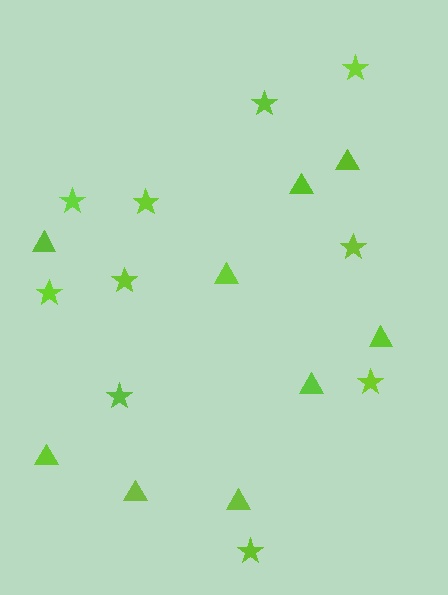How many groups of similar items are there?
There are 2 groups: one group of triangles (9) and one group of stars (10).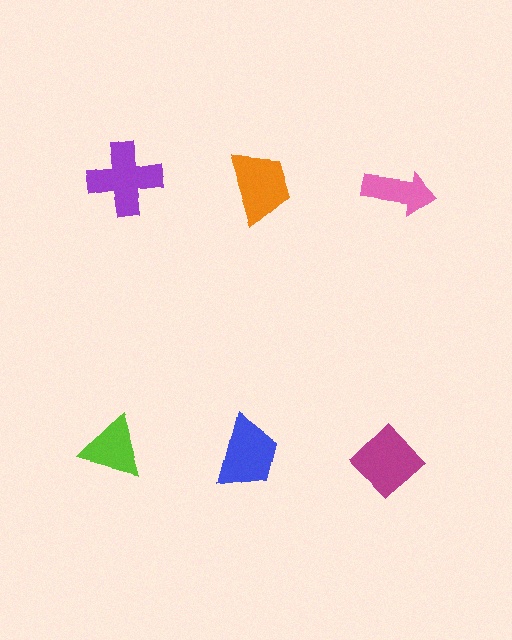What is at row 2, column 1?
A lime triangle.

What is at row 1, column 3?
A pink arrow.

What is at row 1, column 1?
A purple cross.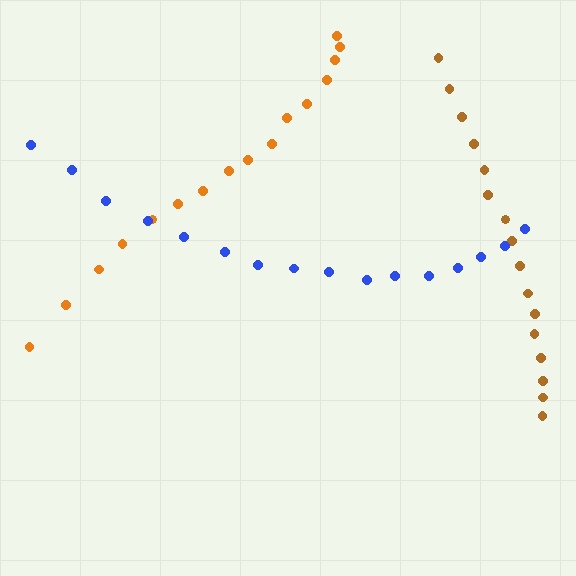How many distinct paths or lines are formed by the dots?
There are 3 distinct paths.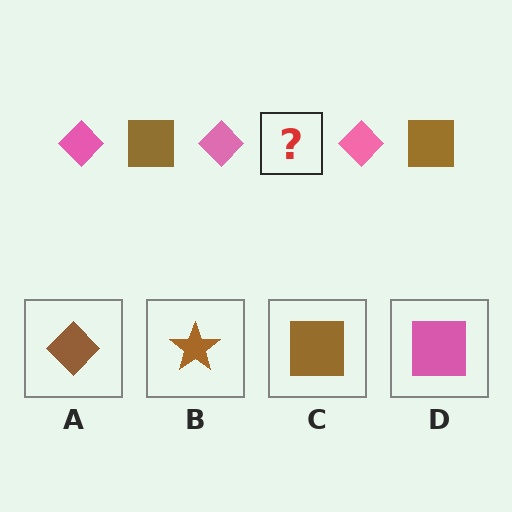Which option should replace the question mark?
Option C.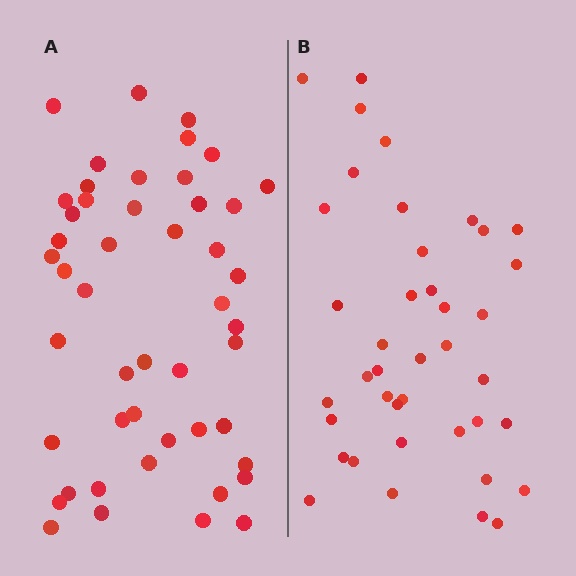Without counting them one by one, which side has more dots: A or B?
Region A (the left region) has more dots.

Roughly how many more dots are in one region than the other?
Region A has roughly 8 or so more dots than region B.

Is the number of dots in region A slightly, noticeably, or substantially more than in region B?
Region A has only slightly more — the two regions are fairly close. The ratio is roughly 1.2 to 1.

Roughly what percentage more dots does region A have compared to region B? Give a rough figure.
About 20% more.